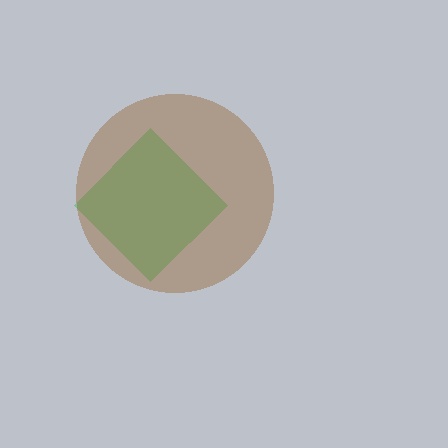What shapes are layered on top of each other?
The layered shapes are: a green diamond, a brown circle.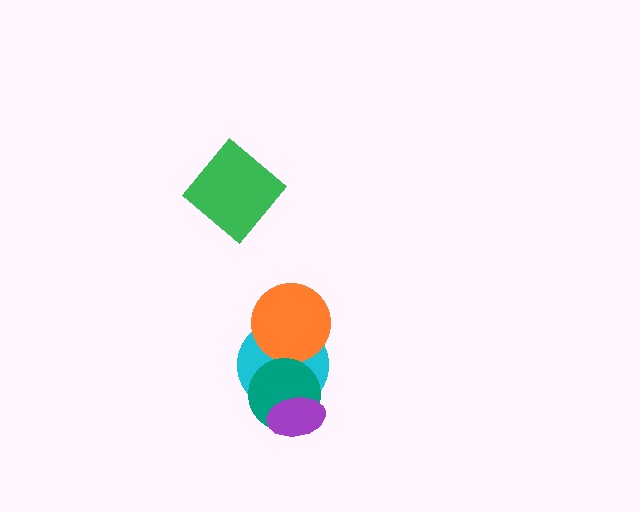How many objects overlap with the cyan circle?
3 objects overlap with the cyan circle.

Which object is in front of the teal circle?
The purple ellipse is in front of the teal circle.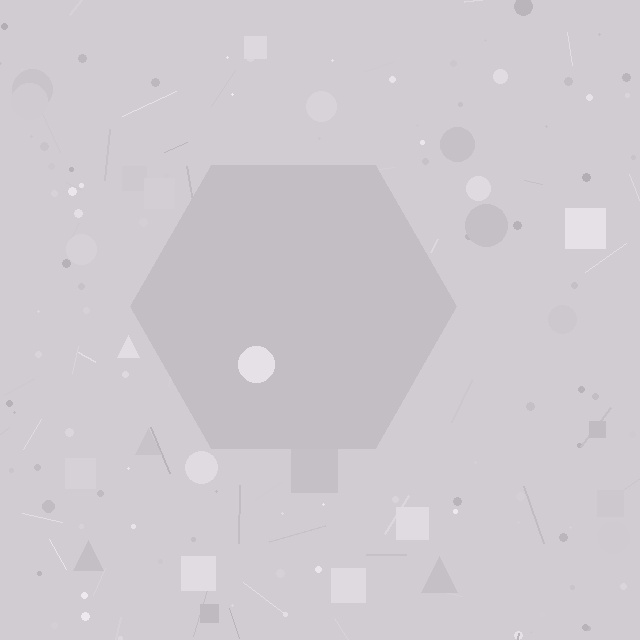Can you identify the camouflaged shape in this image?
The camouflaged shape is a hexagon.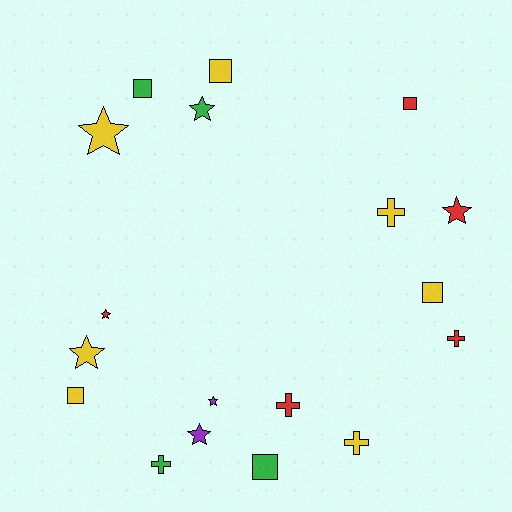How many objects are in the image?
There are 18 objects.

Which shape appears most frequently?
Star, with 7 objects.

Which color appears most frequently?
Yellow, with 7 objects.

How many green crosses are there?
There is 1 green cross.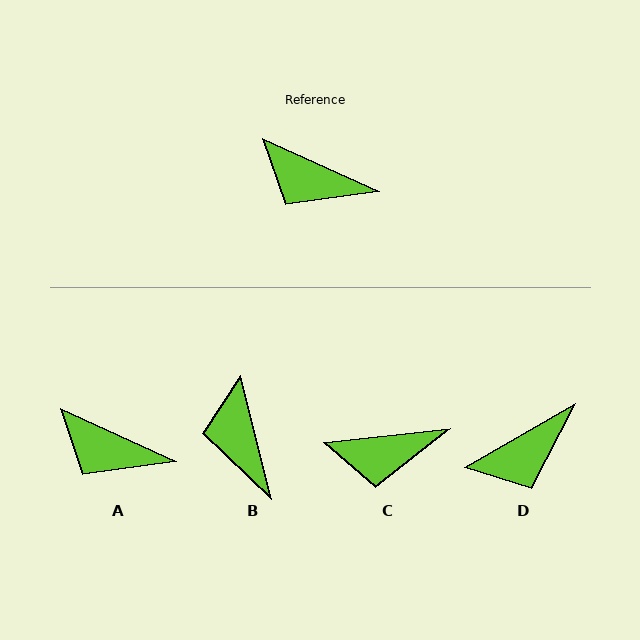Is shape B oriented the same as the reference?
No, it is off by about 51 degrees.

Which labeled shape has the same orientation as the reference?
A.